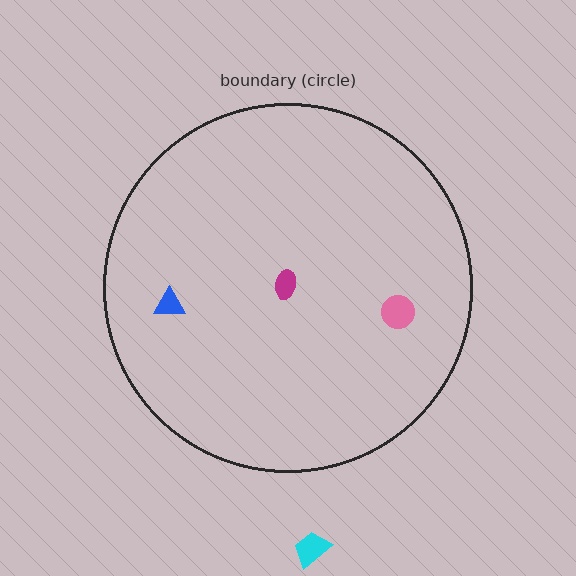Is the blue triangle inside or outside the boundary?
Inside.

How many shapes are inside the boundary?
3 inside, 1 outside.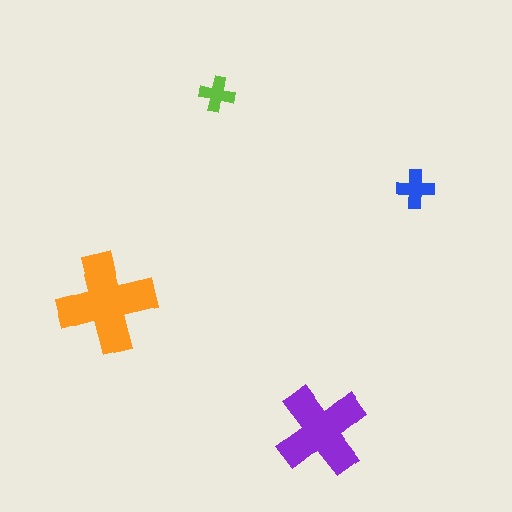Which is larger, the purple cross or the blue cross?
The purple one.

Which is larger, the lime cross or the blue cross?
The blue one.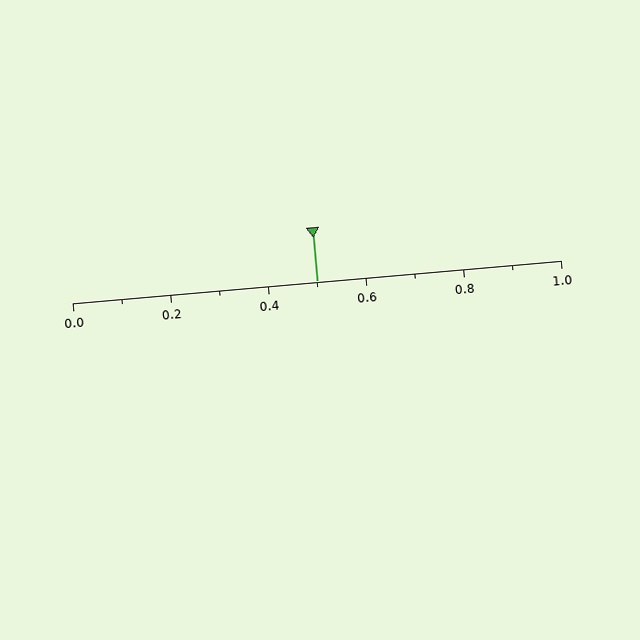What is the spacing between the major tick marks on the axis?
The major ticks are spaced 0.2 apart.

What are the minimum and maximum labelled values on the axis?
The axis runs from 0.0 to 1.0.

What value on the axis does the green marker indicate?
The marker indicates approximately 0.5.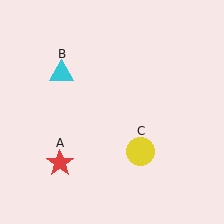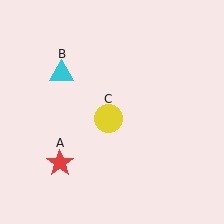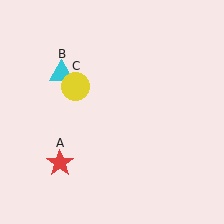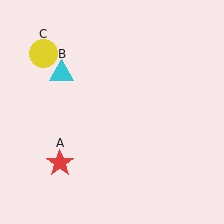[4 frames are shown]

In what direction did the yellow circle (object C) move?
The yellow circle (object C) moved up and to the left.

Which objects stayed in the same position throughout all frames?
Red star (object A) and cyan triangle (object B) remained stationary.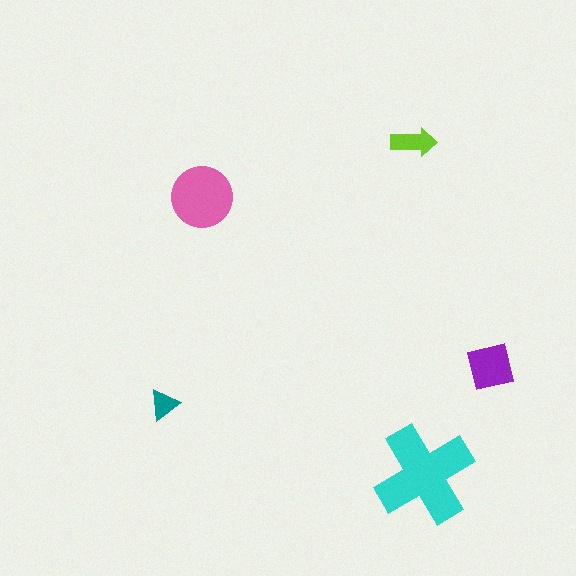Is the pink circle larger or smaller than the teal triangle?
Larger.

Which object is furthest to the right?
The purple square is rightmost.